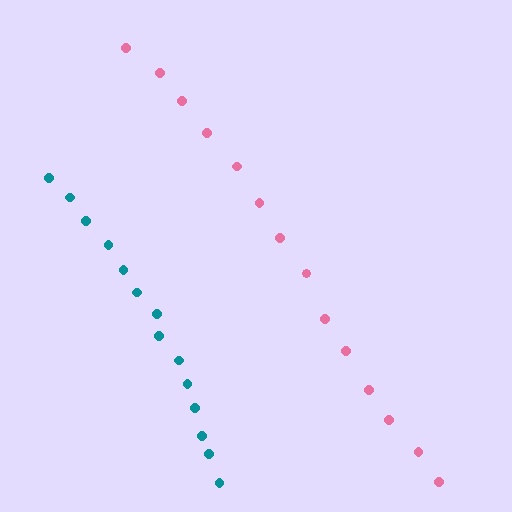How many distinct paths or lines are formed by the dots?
There are 2 distinct paths.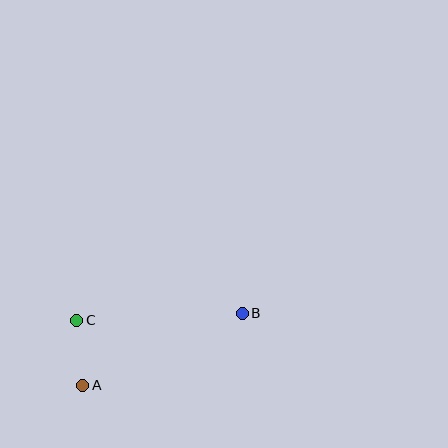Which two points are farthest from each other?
Points A and B are farthest from each other.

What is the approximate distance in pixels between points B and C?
The distance between B and C is approximately 166 pixels.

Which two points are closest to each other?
Points A and C are closest to each other.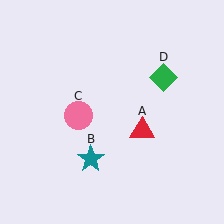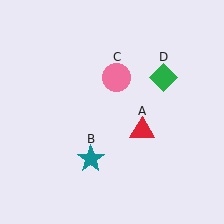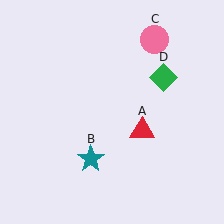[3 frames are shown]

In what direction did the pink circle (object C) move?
The pink circle (object C) moved up and to the right.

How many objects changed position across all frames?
1 object changed position: pink circle (object C).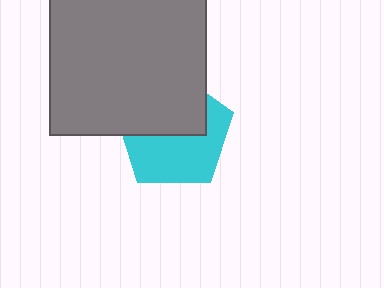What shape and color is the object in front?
The object in front is a gray square.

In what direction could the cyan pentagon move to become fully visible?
The cyan pentagon could move down. That would shift it out from behind the gray square entirely.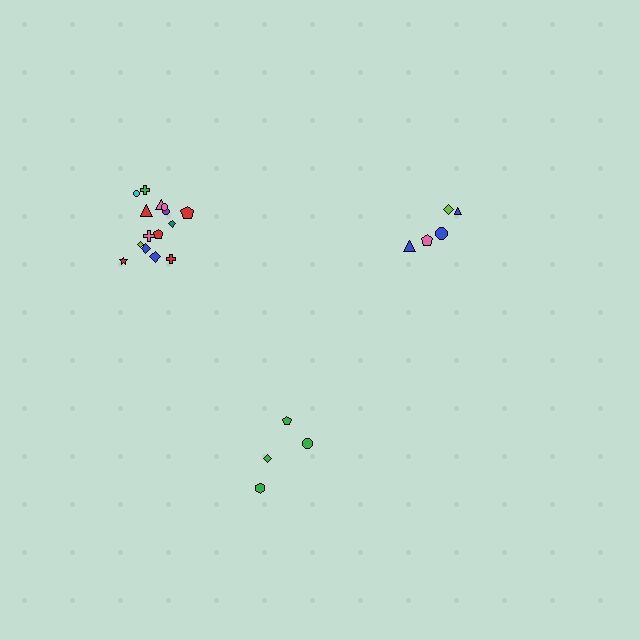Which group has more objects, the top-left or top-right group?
The top-left group.